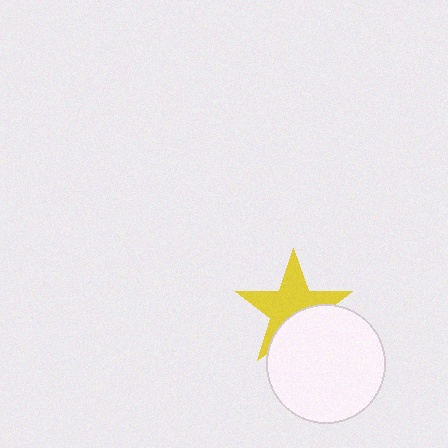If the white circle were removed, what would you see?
You would see the complete yellow star.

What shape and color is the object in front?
The object in front is a white circle.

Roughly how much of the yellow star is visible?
About half of it is visible (roughly 63%).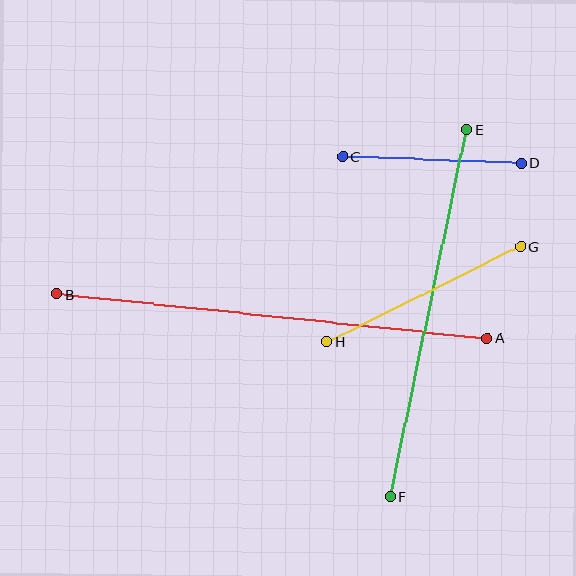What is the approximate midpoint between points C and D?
The midpoint is at approximately (432, 160) pixels.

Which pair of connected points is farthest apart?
Points A and B are farthest apart.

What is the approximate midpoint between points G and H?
The midpoint is at approximately (424, 294) pixels.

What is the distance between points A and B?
The distance is approximately 433 pixels.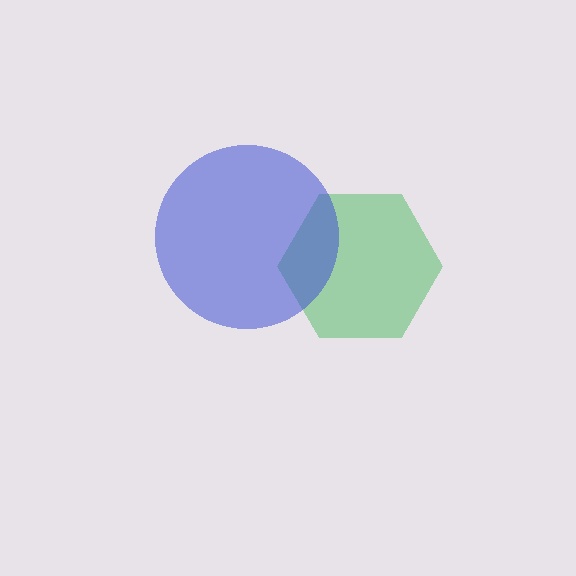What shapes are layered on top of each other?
The layered shapes are: a green hexagon, a blue circle.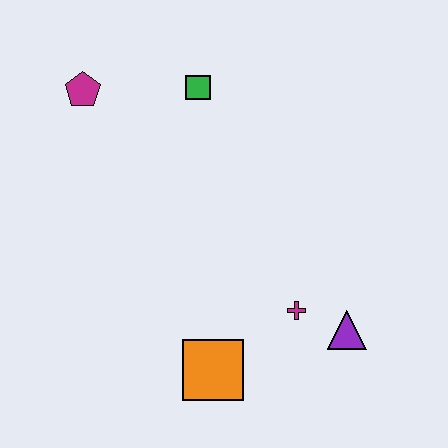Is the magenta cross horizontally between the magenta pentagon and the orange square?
No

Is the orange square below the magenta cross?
Yes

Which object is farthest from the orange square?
The magenta pentagon is farthest from the orange square.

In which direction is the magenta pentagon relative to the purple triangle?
The magenta pentagon is to the left of the purple triangle.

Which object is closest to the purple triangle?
The magenta cross is closest to the purple triangle.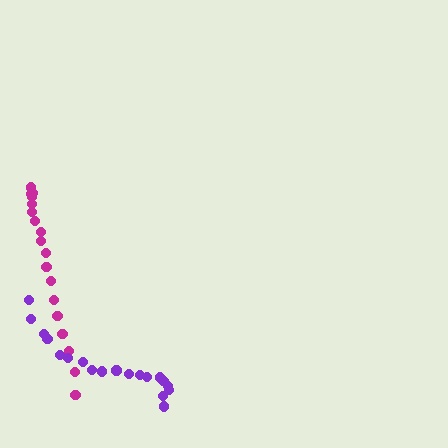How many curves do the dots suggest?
There are 2 distinct paths.